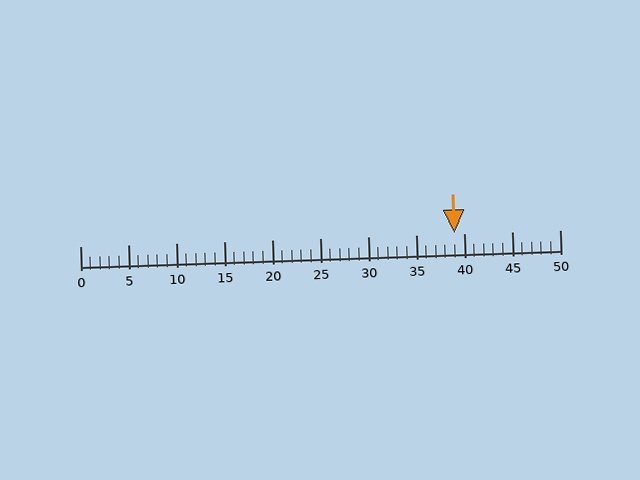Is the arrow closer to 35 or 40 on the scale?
The arrow is closer to 40.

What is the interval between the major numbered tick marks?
The major tick marks are spaced 5 units apart.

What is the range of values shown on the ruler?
The ruler shows values from 0 to 50.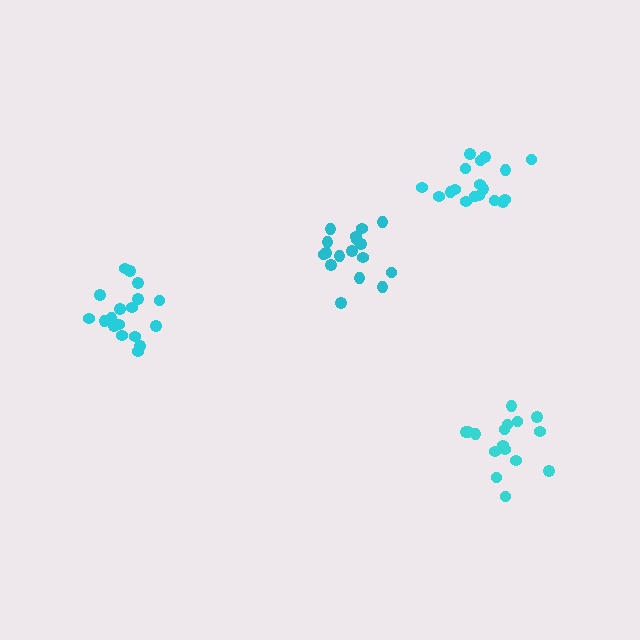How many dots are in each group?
Group 1: 17 dots, Group 2: 18 dots, Group 3: 18 dots, Group 4: 16 dots (69 total).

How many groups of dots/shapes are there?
There are 4 groups.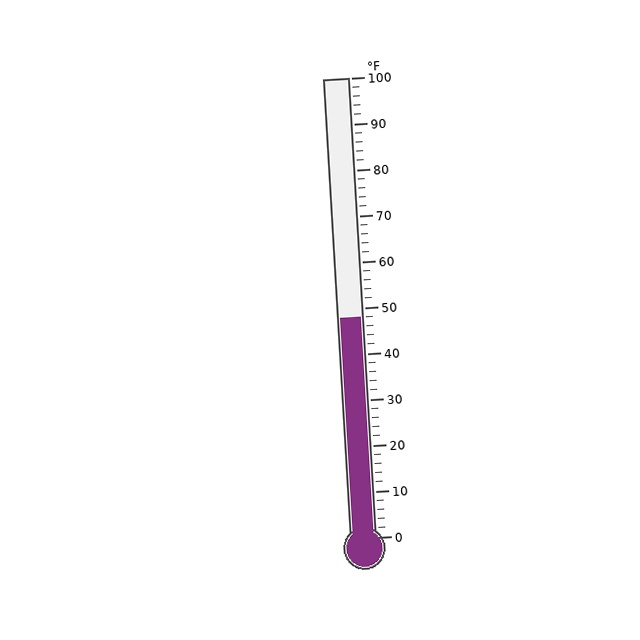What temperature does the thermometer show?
The thermometer shows approximately 48°F.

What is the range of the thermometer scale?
The thermometer scale ranges from 0°F to 100°F.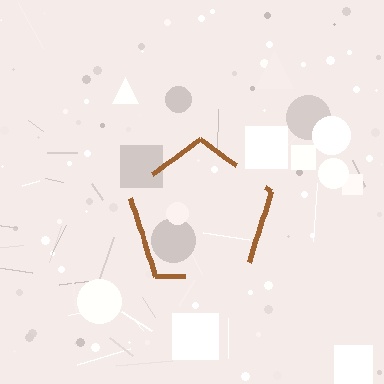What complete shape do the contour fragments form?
The contour fragments form a pentagon.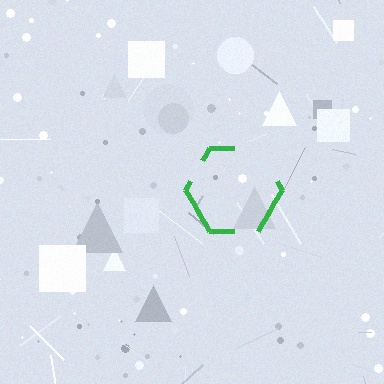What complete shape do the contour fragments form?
The contour fragments form a hexagon.